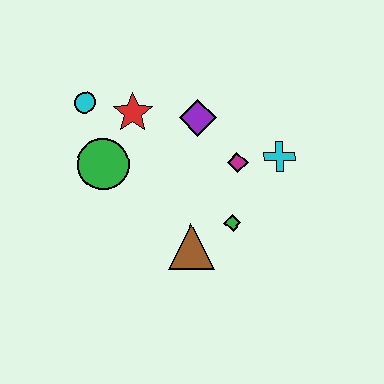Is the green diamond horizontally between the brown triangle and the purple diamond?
No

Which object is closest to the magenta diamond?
The cyan cross is closest to the magenta diamond.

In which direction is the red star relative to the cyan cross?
The red star is to the left of the cyan cross.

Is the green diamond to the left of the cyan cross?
Yes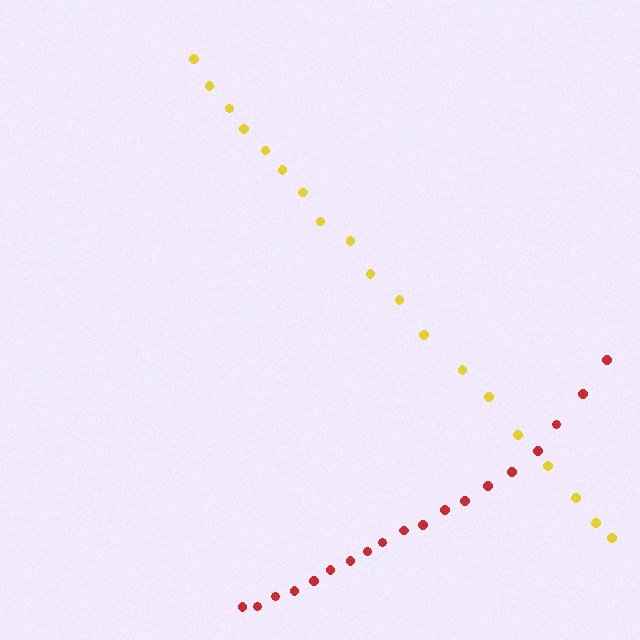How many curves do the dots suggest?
There are 2 distinct paths.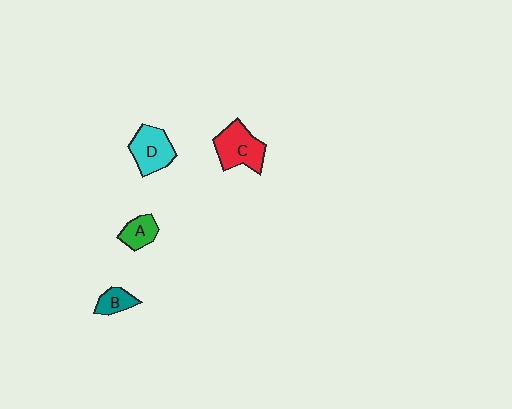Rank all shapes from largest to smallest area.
From largest to smallest: C (red), D (cyan), A (green), B (teal).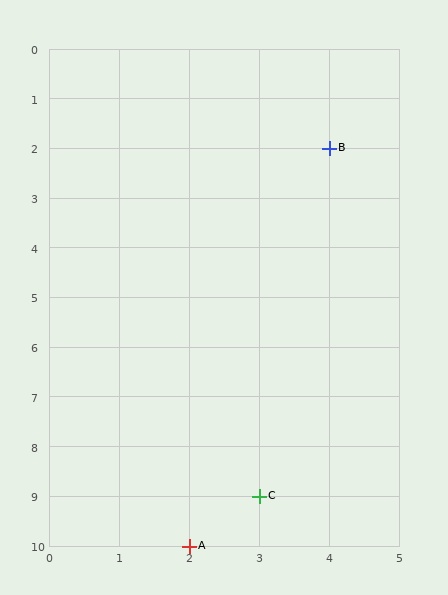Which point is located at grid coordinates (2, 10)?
Point A is at (2, 10).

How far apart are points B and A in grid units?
Points B and A are 2 columns and 8 rows apart (about 8.2 grid units diagonally).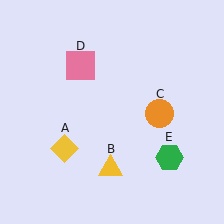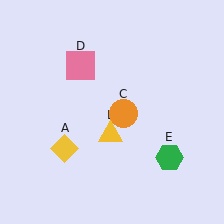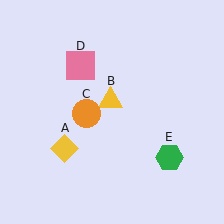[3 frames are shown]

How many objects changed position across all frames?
2 objects changed position: yellow triangle (object B), orange circle (object C).